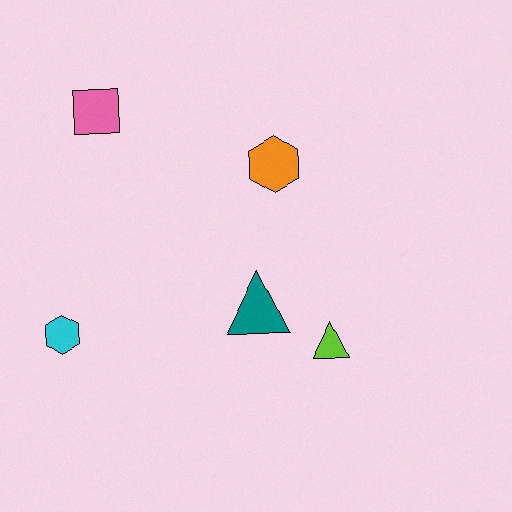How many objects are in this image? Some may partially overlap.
There are 5 objects.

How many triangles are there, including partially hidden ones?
There are 2 triangles.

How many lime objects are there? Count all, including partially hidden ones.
There is 1 lime object.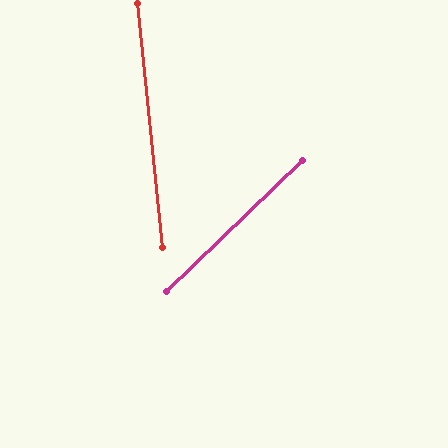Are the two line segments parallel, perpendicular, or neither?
Neither parallel nor perpendicular — they differ by about 52°.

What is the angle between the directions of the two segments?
Approximately 52 degrees.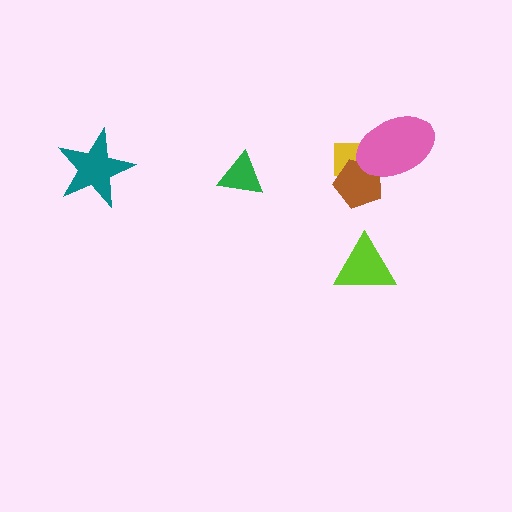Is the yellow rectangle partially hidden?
Yes, it is partially covered by another shape.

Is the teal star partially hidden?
No, no other shape covers it.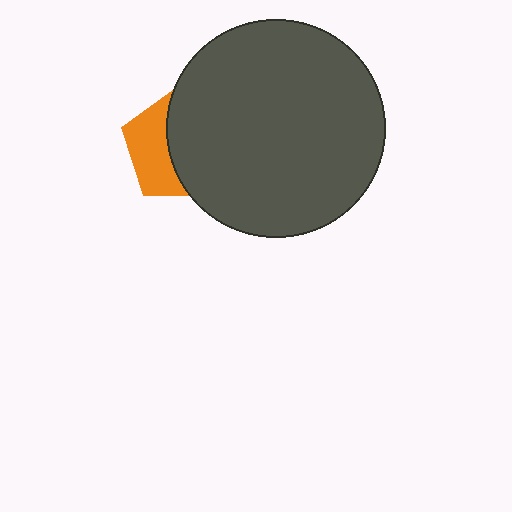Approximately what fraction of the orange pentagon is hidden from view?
Roughly 60% of the orange pentagon is hidden behind the dark gray circle.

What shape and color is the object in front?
The object in front is a dark gray circle.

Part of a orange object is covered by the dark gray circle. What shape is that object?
It is a pentagon.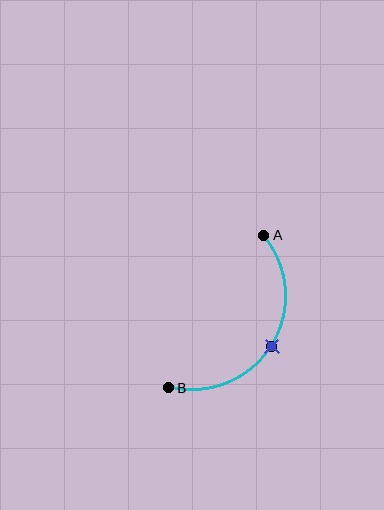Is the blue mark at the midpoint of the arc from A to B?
Yes. The blue mark lies on the arc at equal arc-length from both A and B — it is the arc midpoint.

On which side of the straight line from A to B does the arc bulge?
The arc bulges to the right of the straight line connecting A and B.